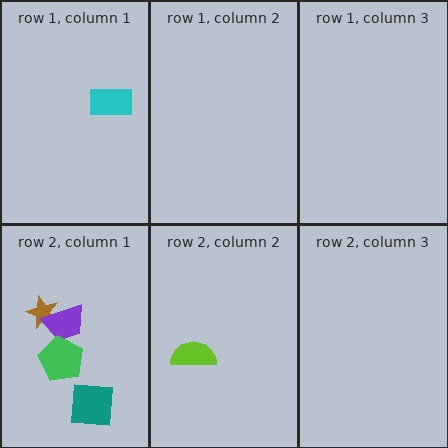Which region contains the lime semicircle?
The row 2, column 2 region.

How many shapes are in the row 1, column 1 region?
1.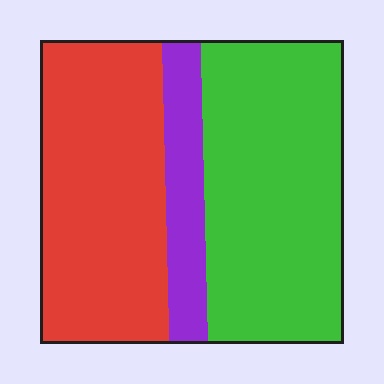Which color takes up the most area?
Green, at roughly 45%.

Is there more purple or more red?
Red.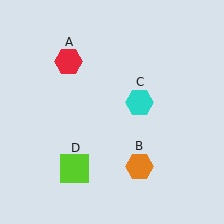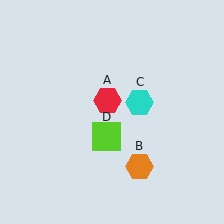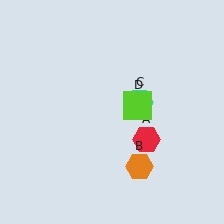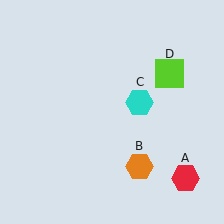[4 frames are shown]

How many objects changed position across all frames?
2 objects changed position: red hexagon (object A), lime square (object D).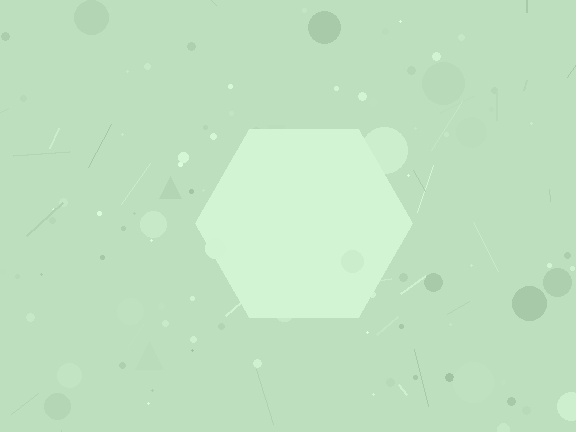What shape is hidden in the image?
A hexagon is hidden in the image.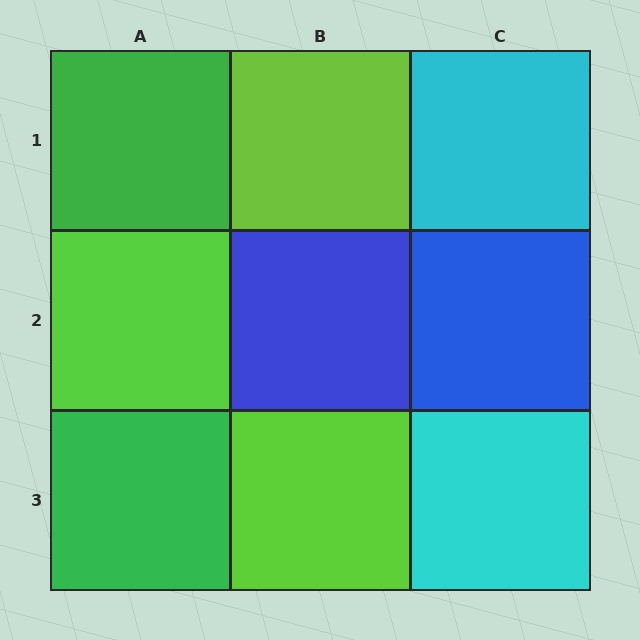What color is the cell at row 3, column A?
Green.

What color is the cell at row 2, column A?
Lime.